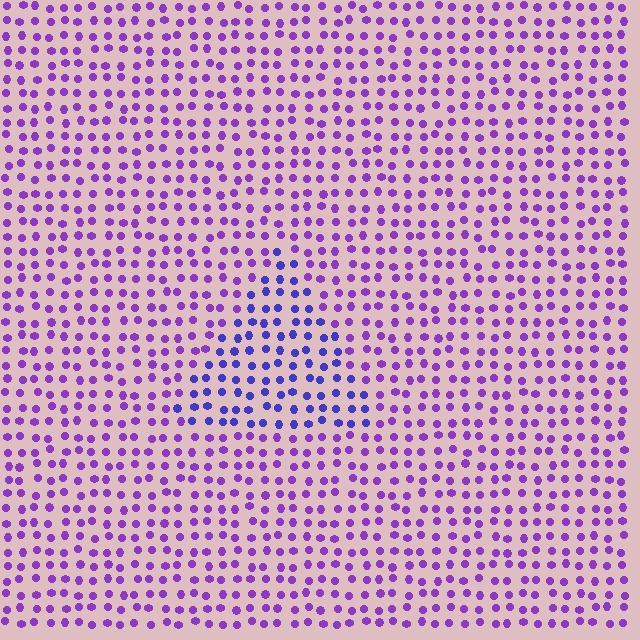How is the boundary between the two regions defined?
The boundary is defined purely by a slight shift in hue (about 32 degrees). Spacing, size, and orientation are identical on both sides.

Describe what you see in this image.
The image is filled with small purple elements in a uniform arrangement. A triangle-shaped region is visible where the elements are tinted to a slightly different hue, forming a subtle color boundary.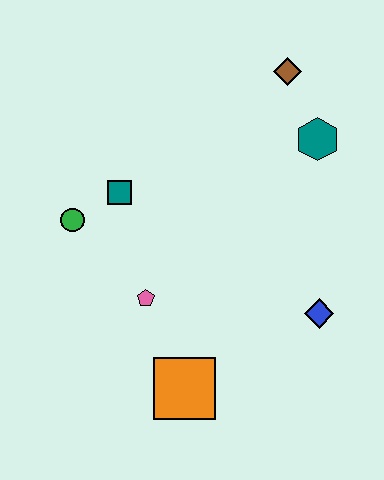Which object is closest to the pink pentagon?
The orange square is closest to the pink pentagon.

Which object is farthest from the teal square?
The blue diamond is farthest from the teal square.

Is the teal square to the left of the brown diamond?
Yes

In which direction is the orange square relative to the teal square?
The orange square is below the teal square.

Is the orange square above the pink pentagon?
No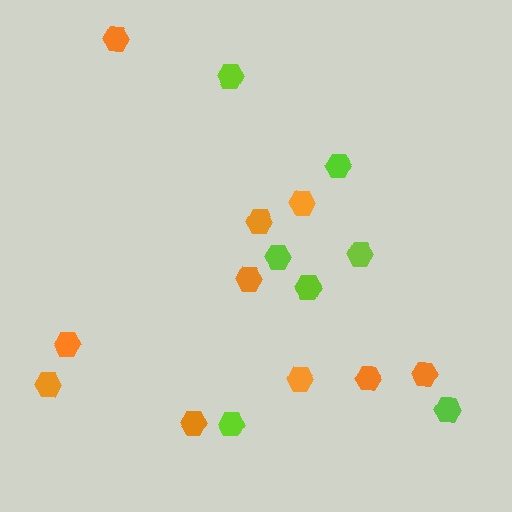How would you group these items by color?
There are 2 groups: one group of orange hexagons (10) and one group of lime hexagons (7).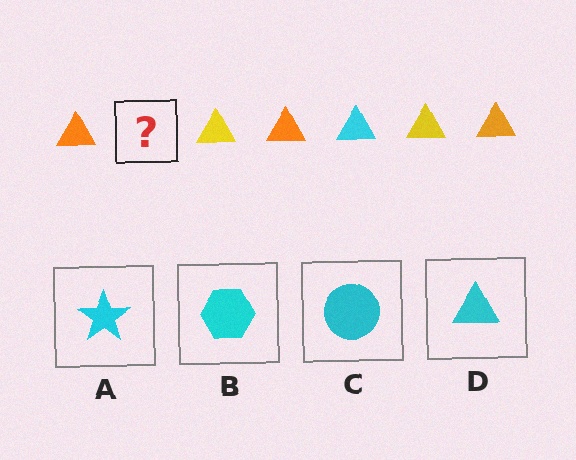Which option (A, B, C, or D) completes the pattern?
D.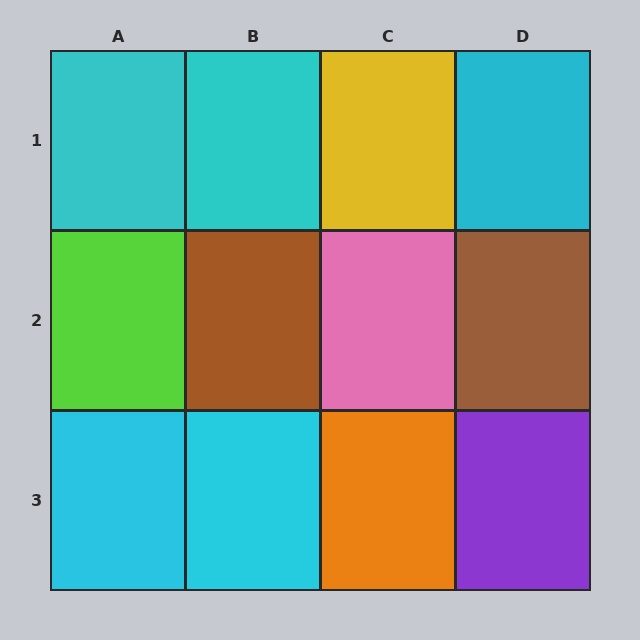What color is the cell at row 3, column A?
Cyan.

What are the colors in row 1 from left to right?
Cyan, cyan, yellow, cyan.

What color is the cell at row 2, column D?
Brown.